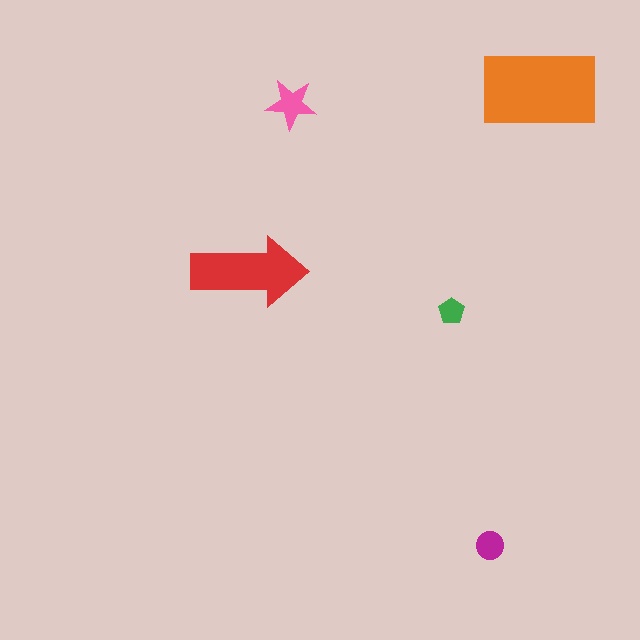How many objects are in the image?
There are 5 objects in the image.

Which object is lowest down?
The magenta circle is bottommost.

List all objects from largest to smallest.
The orange rectangle, the red arrow, the pink star, the magenta circle, the green pentagon.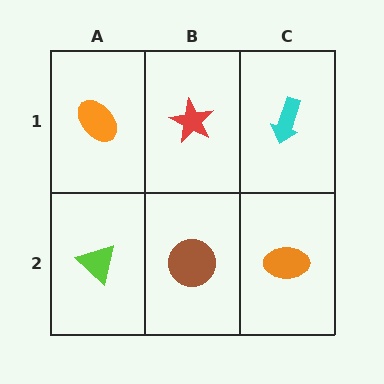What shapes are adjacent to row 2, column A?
An orange ellipse (row 1, column A), a brown circle (row 2, column B).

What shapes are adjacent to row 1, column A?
A lime triangle (row 2, column A), a red star (row 1, column B).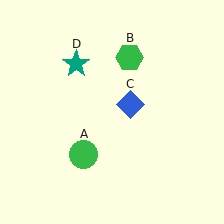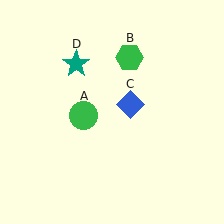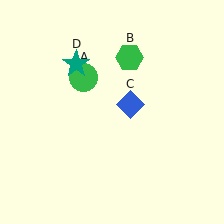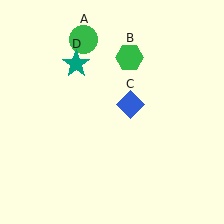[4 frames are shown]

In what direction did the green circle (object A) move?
The green circle (object A) moved up.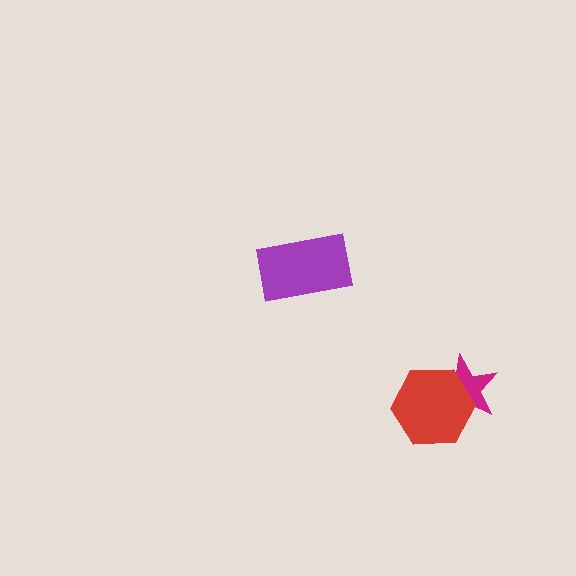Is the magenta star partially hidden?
Yes, it is partially covered by another shape.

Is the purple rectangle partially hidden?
No, no other shape covers it.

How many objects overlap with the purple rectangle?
0 objects overlap with the purple rectangle.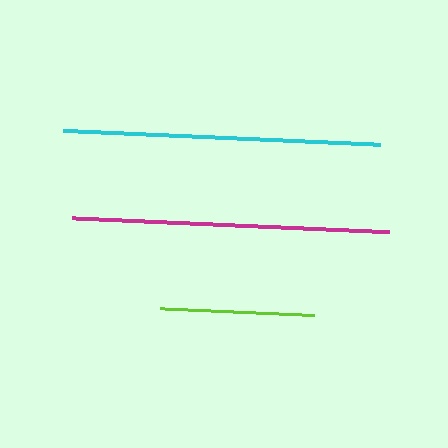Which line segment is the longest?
The cyan line is the longest at approximately 317 pixels.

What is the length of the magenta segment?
The magenta segment is approximately 317 pixels long.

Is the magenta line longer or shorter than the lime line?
The magenta line is longer than the lime line.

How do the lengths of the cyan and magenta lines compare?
The cyan and magenta lines are approximately the same length.